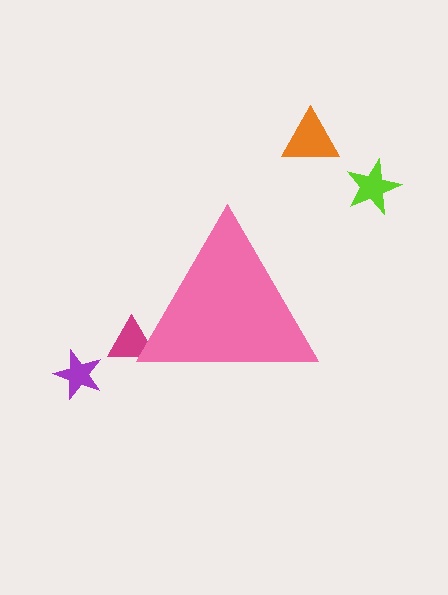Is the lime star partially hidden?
No, the lime star is fully visible.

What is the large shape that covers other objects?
A pink triangle.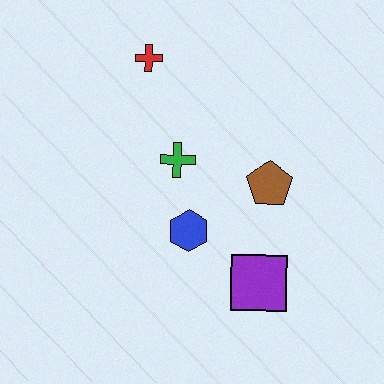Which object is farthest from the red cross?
The purple square is farthest from the red cross.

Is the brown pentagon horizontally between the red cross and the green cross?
No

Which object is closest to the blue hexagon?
The green cross is closest to the blue hexagon.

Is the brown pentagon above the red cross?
No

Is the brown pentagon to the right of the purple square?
Yes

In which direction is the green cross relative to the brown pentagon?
The green cross is to the left of the brown pentagon.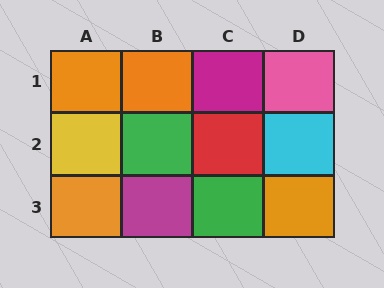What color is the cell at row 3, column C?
Green.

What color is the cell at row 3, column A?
Orange.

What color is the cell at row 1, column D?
Pink.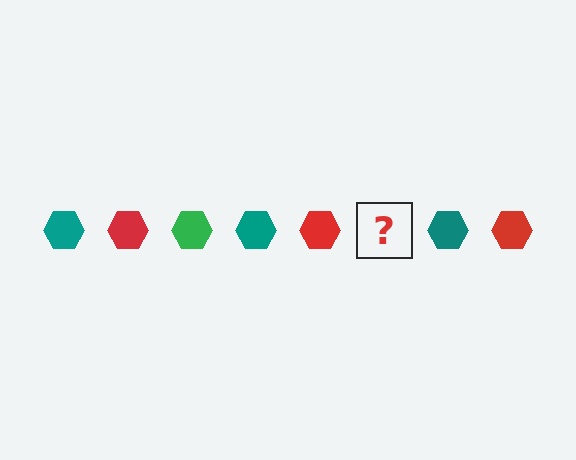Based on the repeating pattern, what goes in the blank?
The blank should be a green hexagon.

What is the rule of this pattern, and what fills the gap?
The rule is that the pattern cycles through teal, red, green hexagons. The gap should be filled with a green hexagon.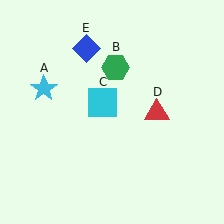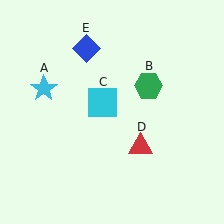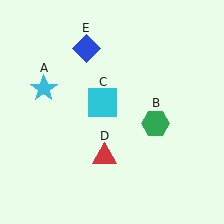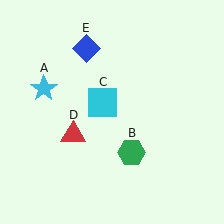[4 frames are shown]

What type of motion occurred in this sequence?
The green hexagon (object B), red triangle (object D) rotated clockwise around the center of the scene.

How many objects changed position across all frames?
2 objects changed position: green hexagon (object B), red triangle (object D).